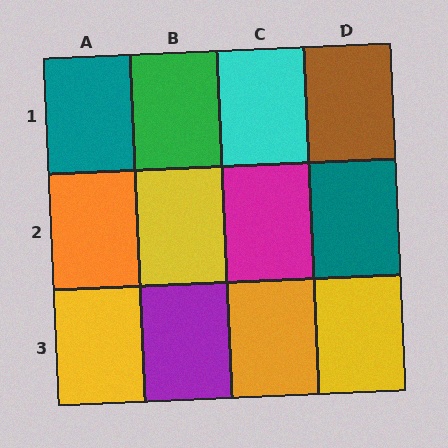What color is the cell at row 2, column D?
Teal.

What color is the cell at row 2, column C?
Magenta.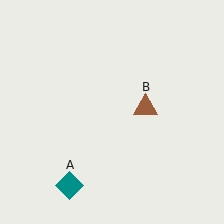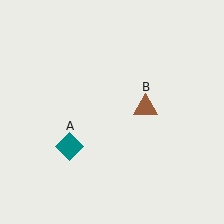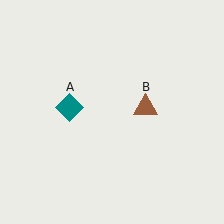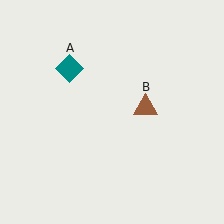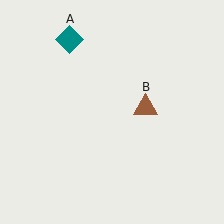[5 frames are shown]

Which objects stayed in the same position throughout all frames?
Brown triangle (object B) remained stationary.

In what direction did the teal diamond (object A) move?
The teal diamond (object A) moved up.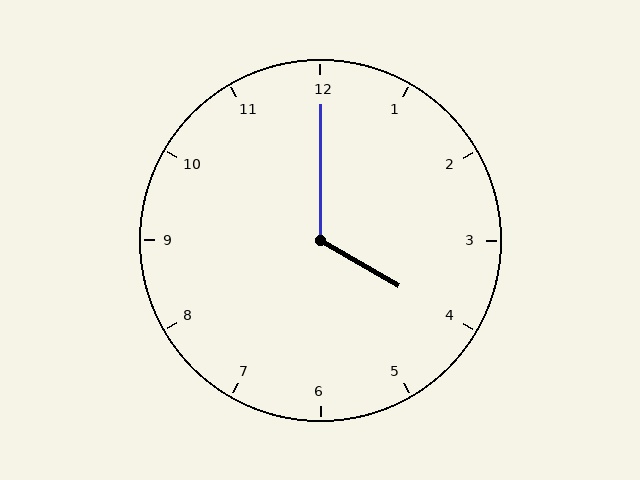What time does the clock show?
4:00.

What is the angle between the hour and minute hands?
Approximately 120 degrees.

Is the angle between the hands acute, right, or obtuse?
It is obtuse.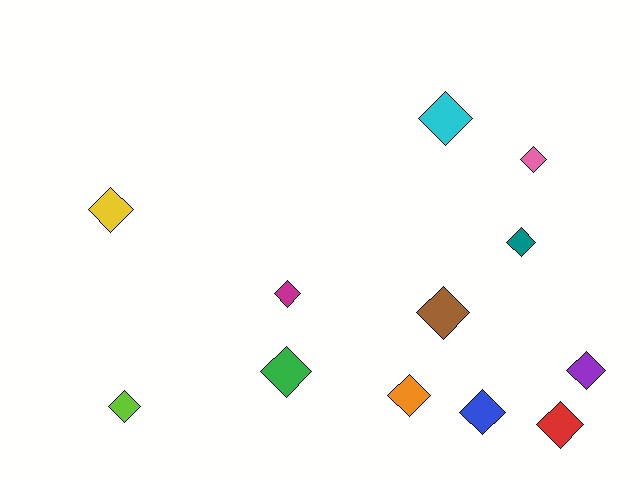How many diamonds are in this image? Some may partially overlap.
There are 12 diamonds.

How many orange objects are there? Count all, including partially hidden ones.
There is 1 orange object.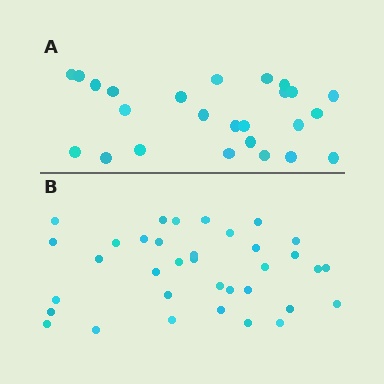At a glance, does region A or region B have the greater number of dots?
Region B (the bottom region) has more dots.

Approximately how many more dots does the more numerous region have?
Region B has roughly 10 or so more dots than region A.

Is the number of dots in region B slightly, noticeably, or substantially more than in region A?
Region B has noticeably more, but not dramatically so. The ratio is roughly 1.4 to 1.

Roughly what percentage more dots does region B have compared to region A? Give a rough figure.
About 40% more.